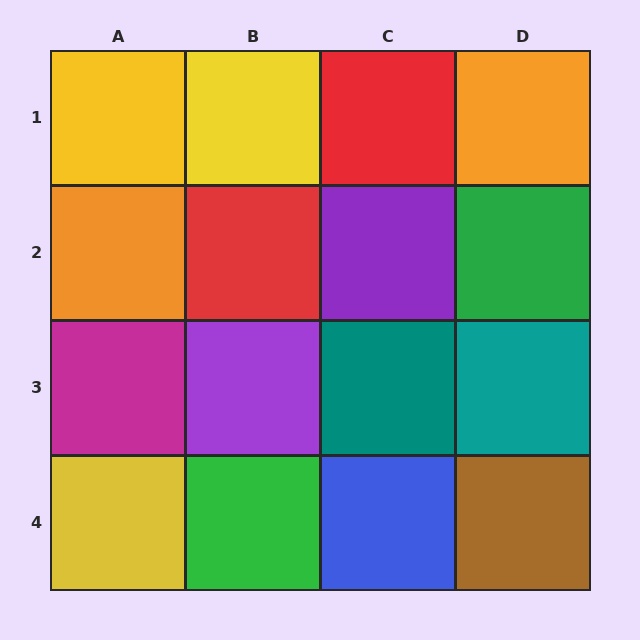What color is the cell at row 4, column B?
Green.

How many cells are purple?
2 cells are purple.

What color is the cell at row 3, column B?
Purple.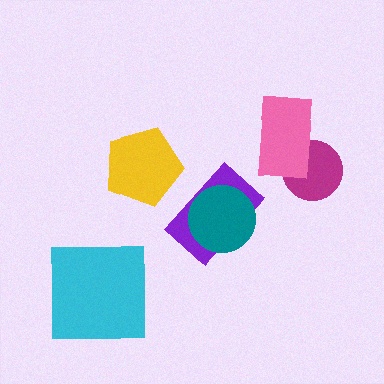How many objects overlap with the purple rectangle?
1 object overlaps with the purple rectangle.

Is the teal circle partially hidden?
No, no other shape covers it.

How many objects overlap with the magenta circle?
1 object overlaps with the magenta circle.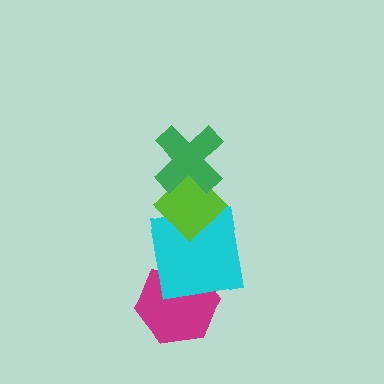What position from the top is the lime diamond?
The lime diamond is 2nd from the top.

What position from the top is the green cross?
The green cross is 1st from the top.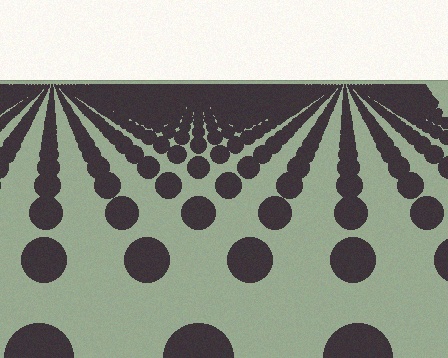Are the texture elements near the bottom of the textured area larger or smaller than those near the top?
Larger. Near the bottom, elements are closer to the viewer and appear at a bigger on-screen size.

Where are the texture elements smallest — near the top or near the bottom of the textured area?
Near the top.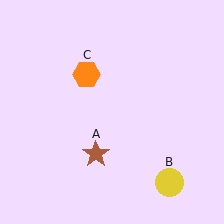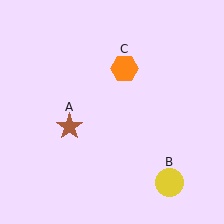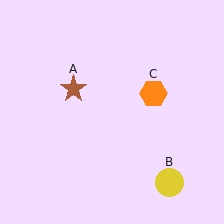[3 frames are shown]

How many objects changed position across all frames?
2 objects changed position: brown star (object A), orange hexagon (object C).